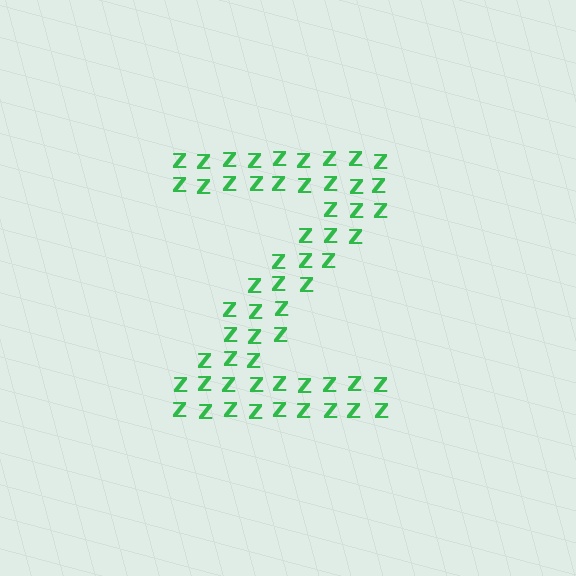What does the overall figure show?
The overall figure shows the letter Z.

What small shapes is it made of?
It is made of small letter Z's.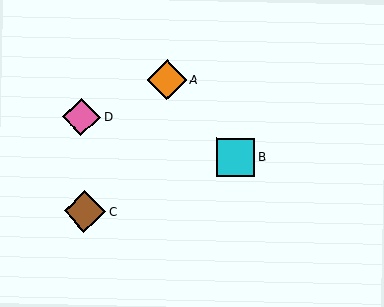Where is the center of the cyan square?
The center of the cyan square is at (236, 157).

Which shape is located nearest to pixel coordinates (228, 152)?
The cyan square (labeled B) at (236, 157) is nearest to that location.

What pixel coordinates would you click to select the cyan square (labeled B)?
Click at (236, 157) to select the cyan square B.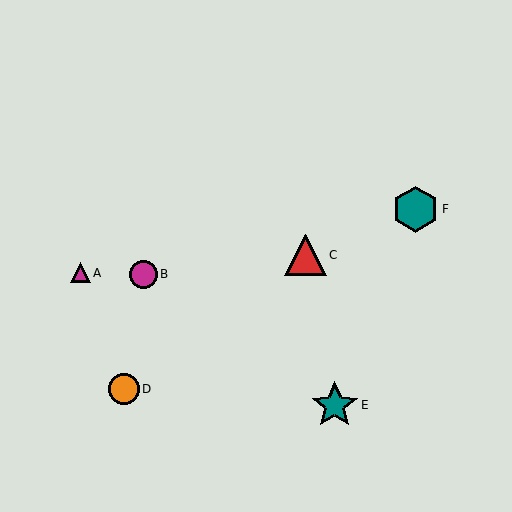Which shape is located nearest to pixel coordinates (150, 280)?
The magenta circle (labeled B) at (143, 274) is nearest to that location.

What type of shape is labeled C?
Shape C is a red triangle.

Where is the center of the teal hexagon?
The center of the teal hexagon is at (415, 209).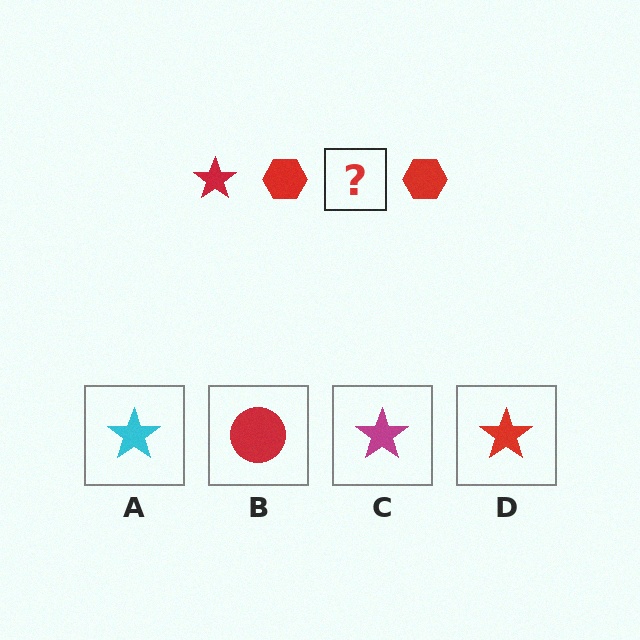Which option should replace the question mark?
Option D.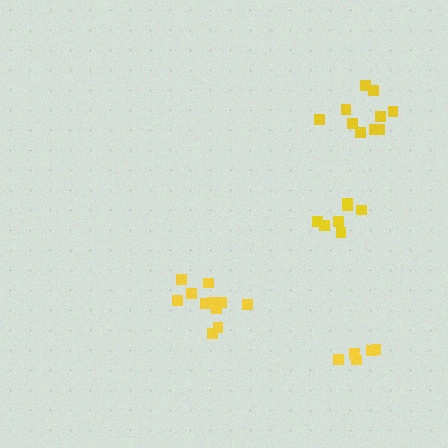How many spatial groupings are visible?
There are 4 spatial groupings.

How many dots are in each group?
Group 1: 11 dots, Group 2: 5 dots, Group 3: 10 dots, Group 4: 7 dots (33 total).